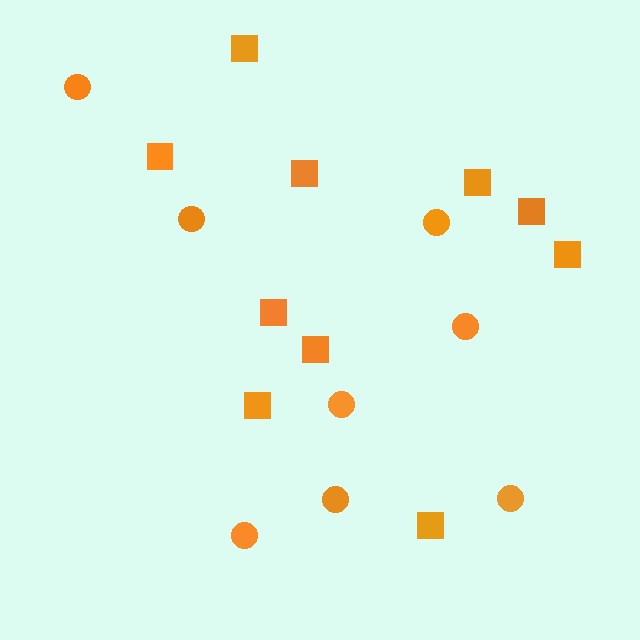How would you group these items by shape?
There are 2 groups: one group of squares (10) and one group of circles (8).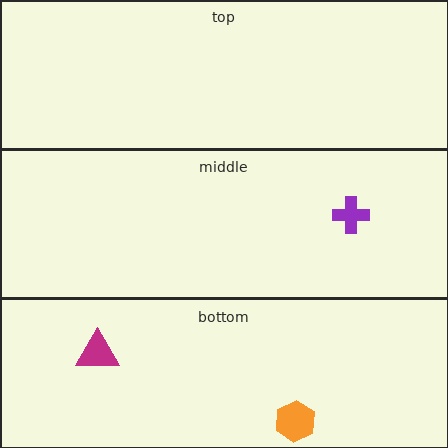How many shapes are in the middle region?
1.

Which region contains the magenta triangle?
The bottom region.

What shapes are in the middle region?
The purple cross.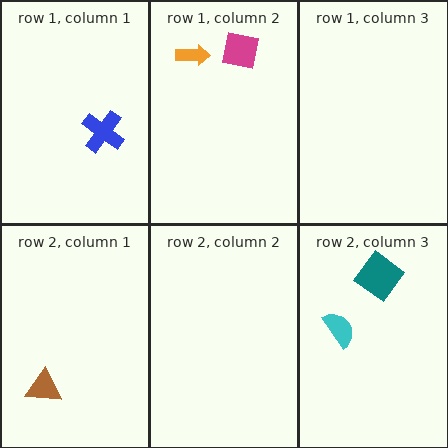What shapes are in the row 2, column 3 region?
The cyan semicircle, the teal diamond.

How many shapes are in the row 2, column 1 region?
1.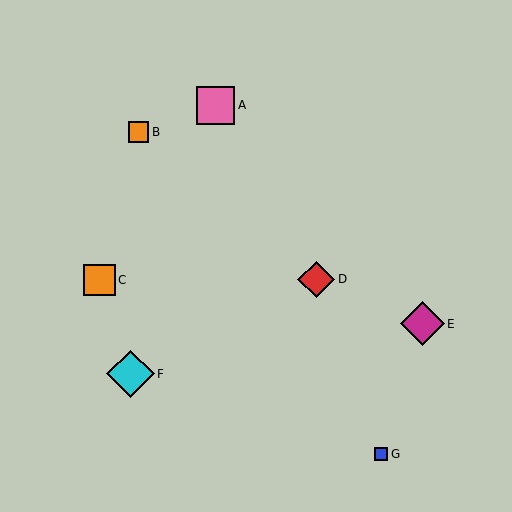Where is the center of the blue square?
The center of the blue square is at (381, 454).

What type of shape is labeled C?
Shape C is an orange square.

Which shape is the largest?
The cyan diamond (labeled F) is the largest.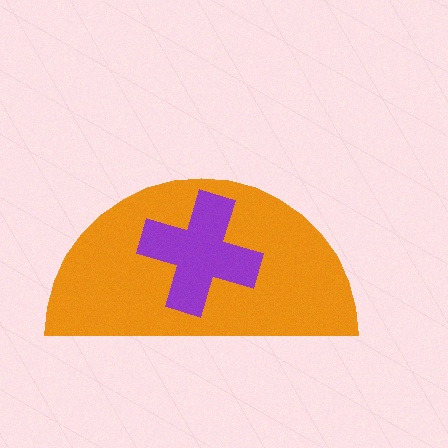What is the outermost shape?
The orange semicircle.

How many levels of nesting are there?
2.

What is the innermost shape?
The purple cross.